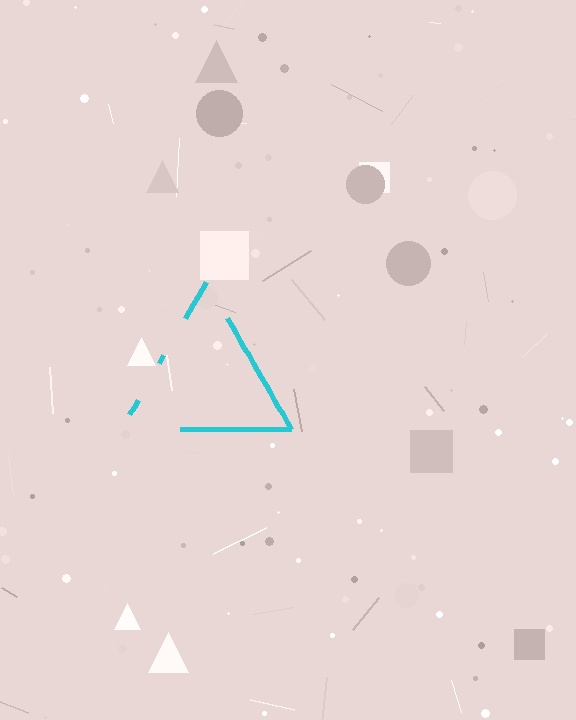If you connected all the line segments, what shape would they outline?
They would outline a triangle.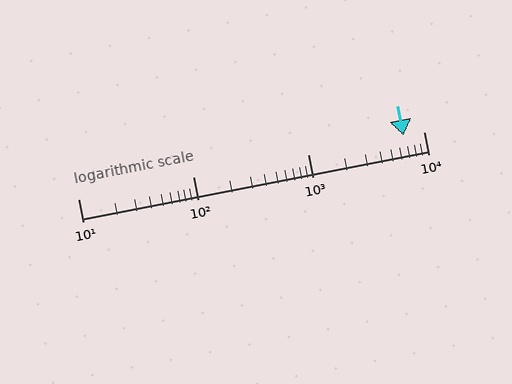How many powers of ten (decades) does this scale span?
The scale spans 3 decades, from 10 to 10000.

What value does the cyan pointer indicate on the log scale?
The pointer indicates approximately 6700.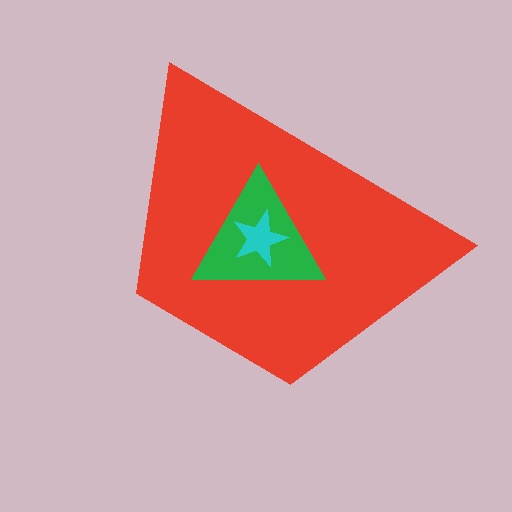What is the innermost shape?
The cyan star.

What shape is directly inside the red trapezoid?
The green triangle.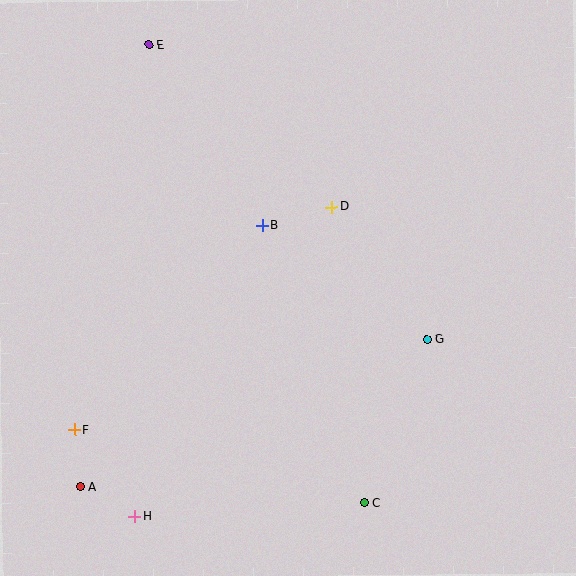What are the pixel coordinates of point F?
Point F is at (75, 430).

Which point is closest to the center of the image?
Point B at (263, 226) is closest to the center.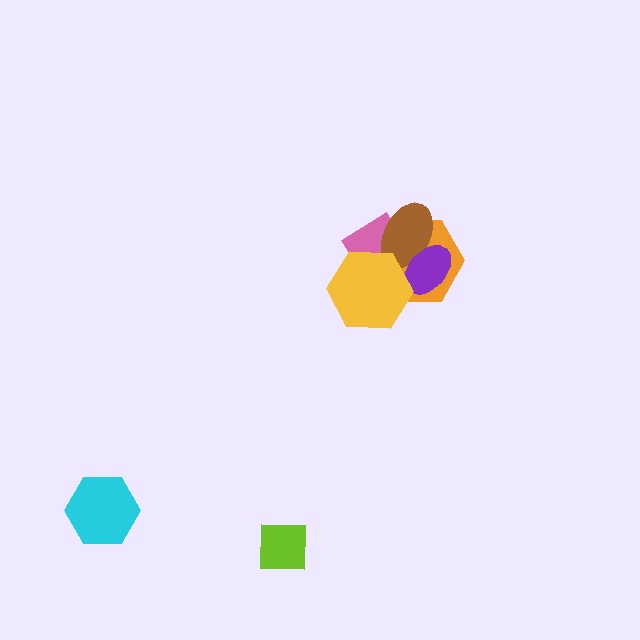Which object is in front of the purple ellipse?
The yellow hexagon is in front of the purple ellipse.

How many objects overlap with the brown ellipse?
4 objects overlap with the brown ellipse.